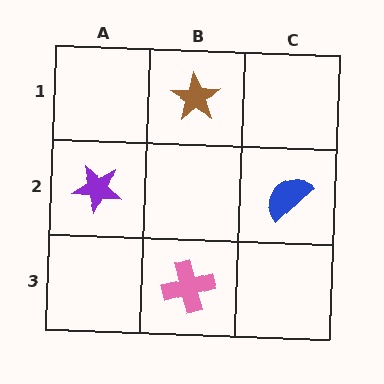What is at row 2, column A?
A purple star.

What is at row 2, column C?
A blue semicircle.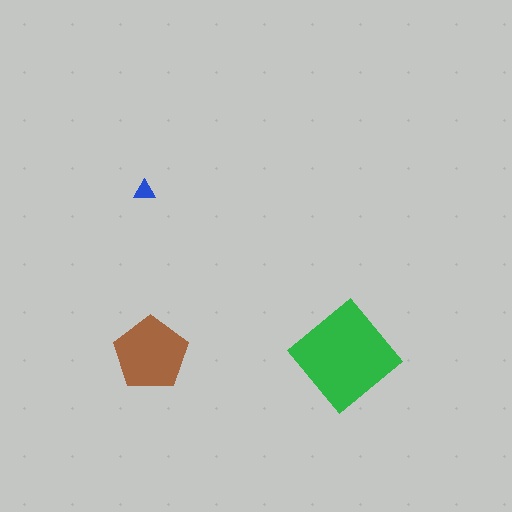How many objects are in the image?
There are 3 objects in the image.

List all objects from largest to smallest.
The green diamond, the brown pentagon, the blue triangle.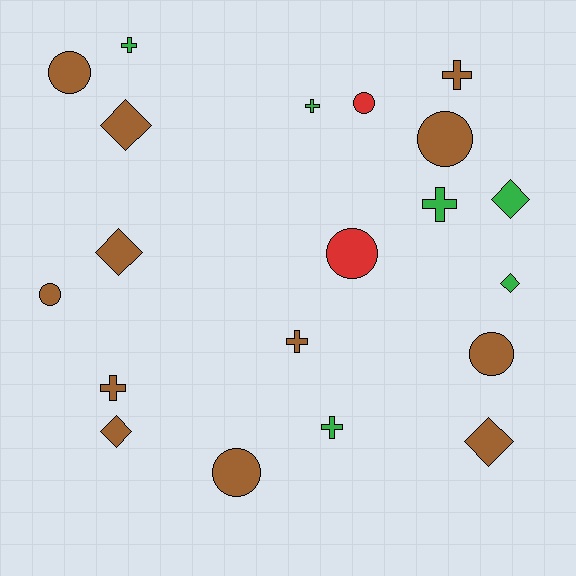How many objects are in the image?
There are 20 objects.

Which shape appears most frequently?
Cross, with 7 objects.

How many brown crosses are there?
There are 3 brown crosses.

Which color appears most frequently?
Brown, with 12 objects.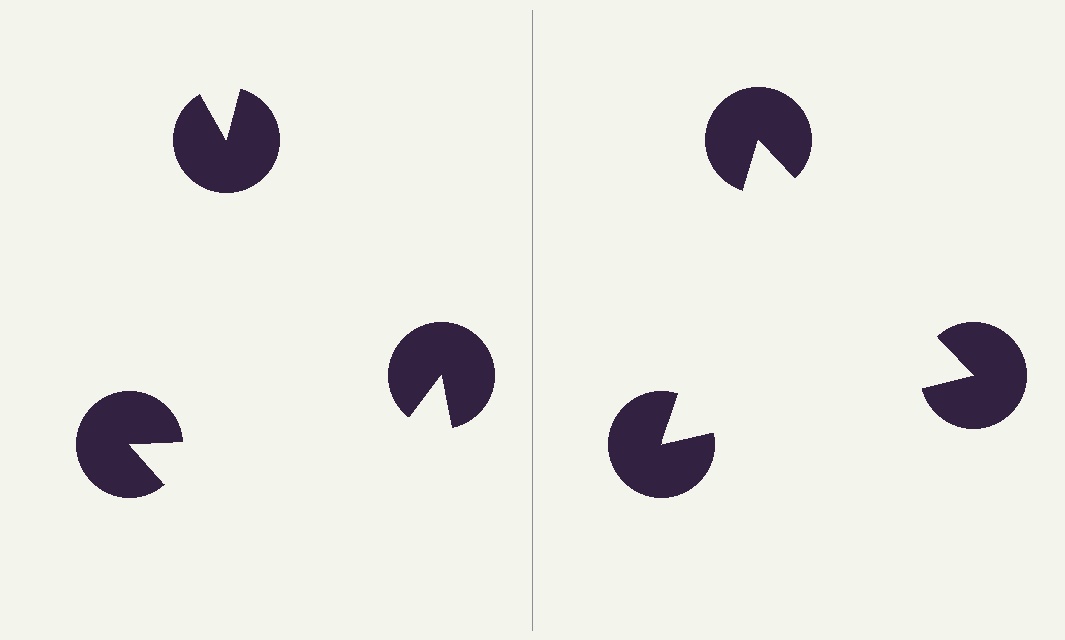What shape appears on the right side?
An illusory triangle.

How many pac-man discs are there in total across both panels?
6 — 3 on each side.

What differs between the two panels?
The pac-man discs are positioned identically on both sides; only the wedge orientations differ. On the right they align to a triangle; on the left they are misaligned.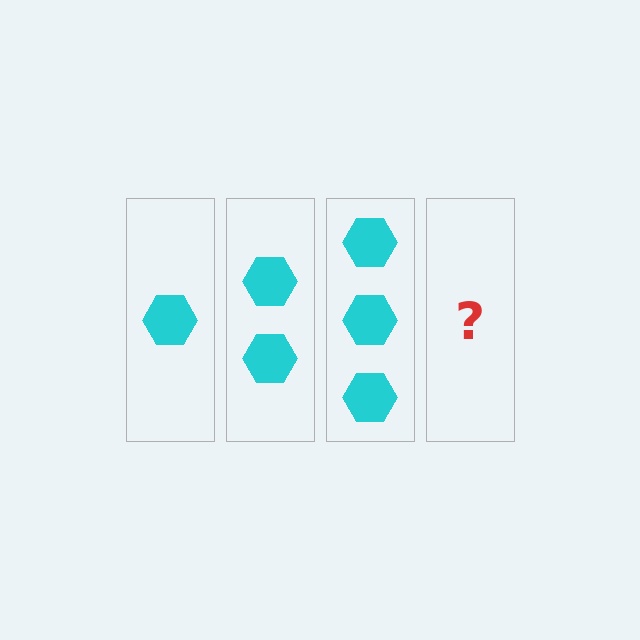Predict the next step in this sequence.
The next step is 4 hexagons.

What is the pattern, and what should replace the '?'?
The pattern is that each step adds one more hexagon. The '?' should be 4 hexagons.